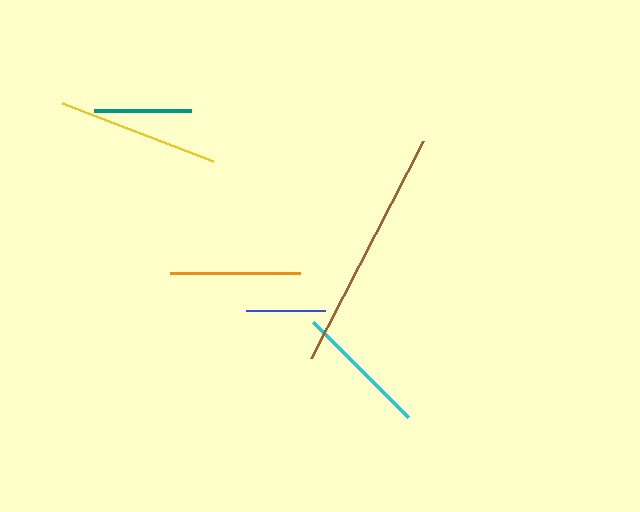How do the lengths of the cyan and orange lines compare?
The cyan and orange lines are approximately the same length.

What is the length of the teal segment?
The teal segment is approximately 97 pixels long.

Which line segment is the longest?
The brown line is the longest at approximately 244 pixels.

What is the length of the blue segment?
The blue segment is approximately 79 pixels long.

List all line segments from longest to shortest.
From longest to shortest: brown, yellow, cyan, orange, teal, blue.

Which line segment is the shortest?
The blue line is the shortest at approximately 79 pixels.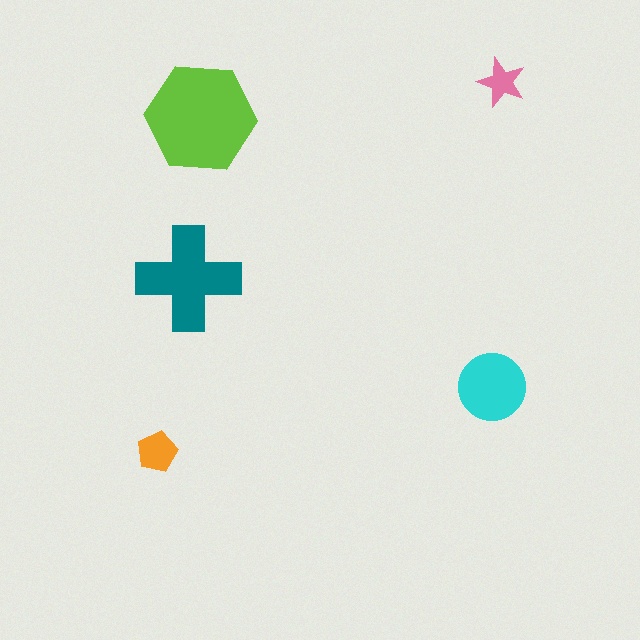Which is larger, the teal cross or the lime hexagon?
The lime hexagon.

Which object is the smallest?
The pink star.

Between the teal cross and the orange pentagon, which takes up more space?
The teal cross.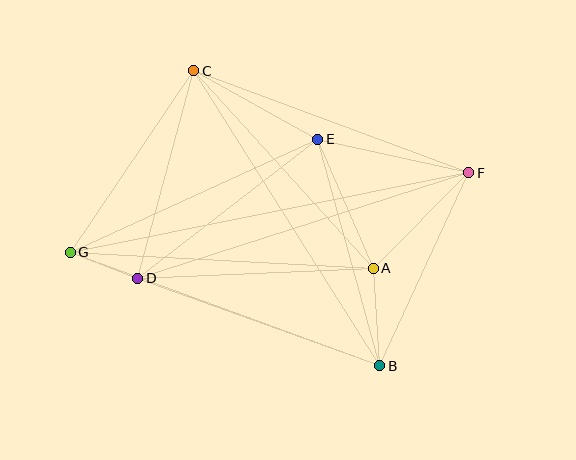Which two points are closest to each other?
Points D and G are closest to each other.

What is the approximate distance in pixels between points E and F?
The distance between E and F is approximately 154 pixels.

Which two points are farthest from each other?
Points F and G are farthest from each other.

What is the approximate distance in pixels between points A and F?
The distance between A and F is approximately 135 pixels.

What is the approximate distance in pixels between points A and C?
The distance between A and C is approximately 267 pixels.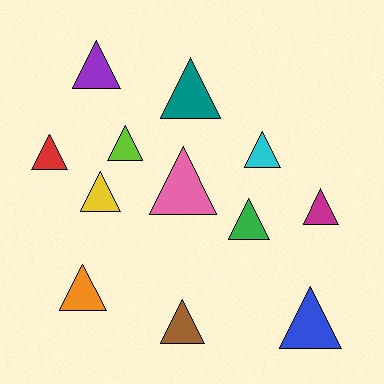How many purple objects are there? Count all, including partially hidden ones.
There is 1 purple object.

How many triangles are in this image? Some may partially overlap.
There are 12 triangles.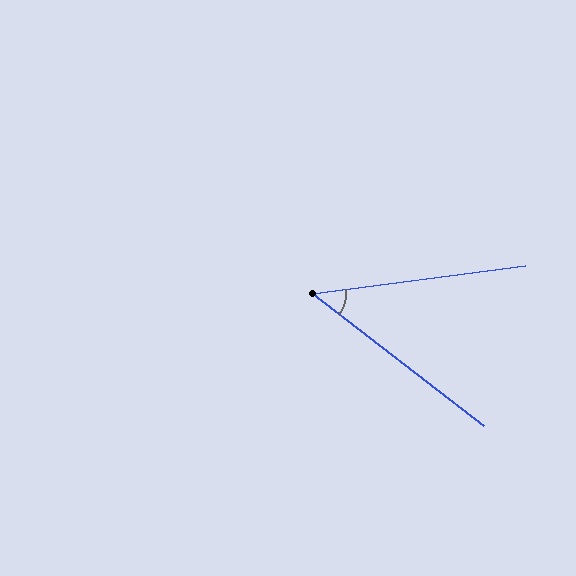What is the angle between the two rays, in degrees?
Approximately 45 degrees.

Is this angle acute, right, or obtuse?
It is acute.